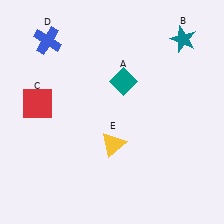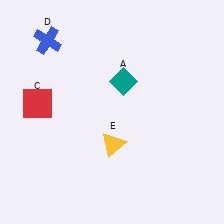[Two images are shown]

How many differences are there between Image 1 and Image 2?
There is 1 difference between the two images.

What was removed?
The teal star (B) was removed in Image 2.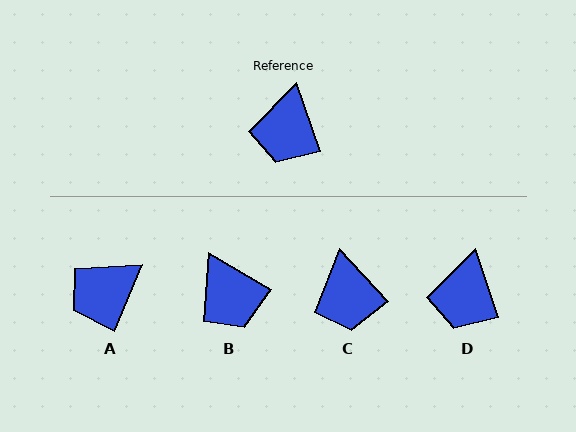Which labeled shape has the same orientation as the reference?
D.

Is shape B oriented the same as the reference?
No, it is off by about 41 degrees.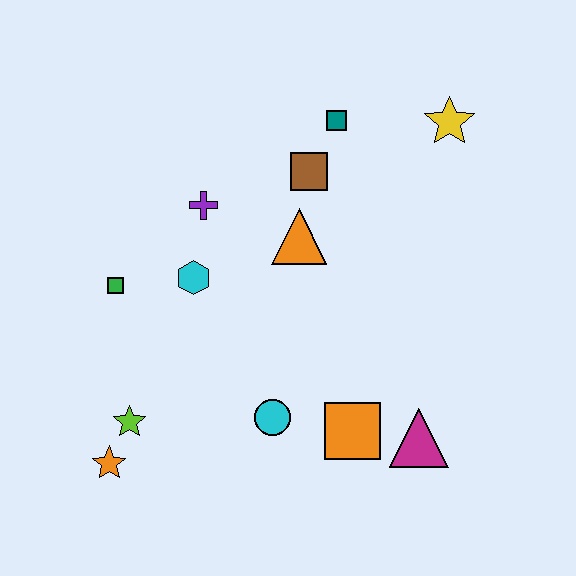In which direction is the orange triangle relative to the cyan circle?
The orange triangle is above the cyan circle.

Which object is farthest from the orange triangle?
The orange star is farthest from the orange triangle.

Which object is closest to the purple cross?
The cyan hexagon is closest to the purple cross.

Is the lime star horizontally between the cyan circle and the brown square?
No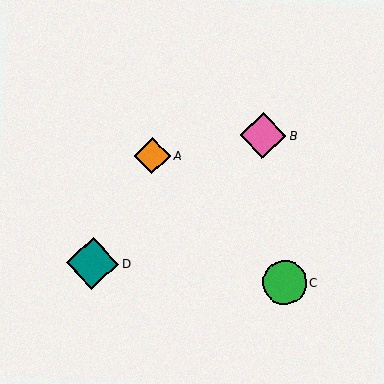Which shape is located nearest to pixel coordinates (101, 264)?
The teal diamond (labeled D) at (93, 263) is nearest to that location.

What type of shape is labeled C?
Shape C is a green circle.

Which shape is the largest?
The teal diamond (labeled D) is the largest.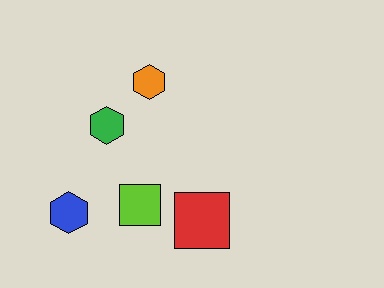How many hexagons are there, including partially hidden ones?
There are 3 hexagons.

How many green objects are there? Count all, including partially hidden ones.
There is 1 green object.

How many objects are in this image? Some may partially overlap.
There are 5 objects.